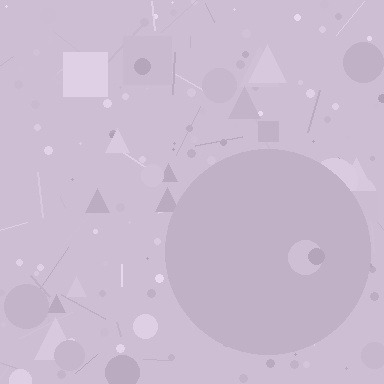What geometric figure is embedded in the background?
A circle is embedded in the background.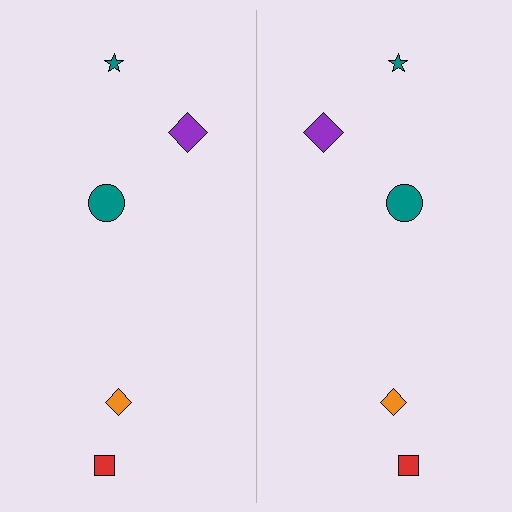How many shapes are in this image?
There are 10 shapes in this image.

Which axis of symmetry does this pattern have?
The pattern has a vertical axis of symmetry running through the center of the image.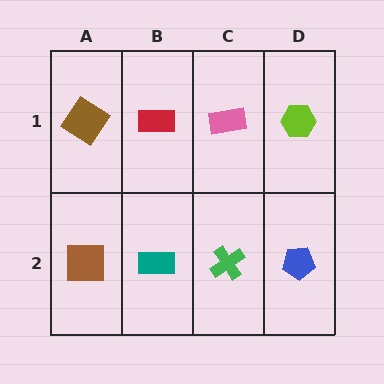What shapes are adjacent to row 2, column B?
A red rectangle (row 1, column B), a brown square (row 2, column A), a green cross (row 2, column C).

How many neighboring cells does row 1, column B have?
3.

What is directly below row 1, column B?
A teal rectangle.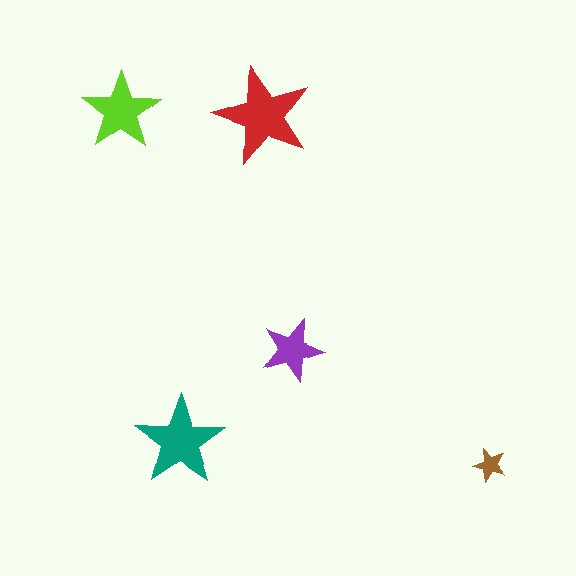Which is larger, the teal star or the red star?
The red one.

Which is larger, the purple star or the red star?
The red one.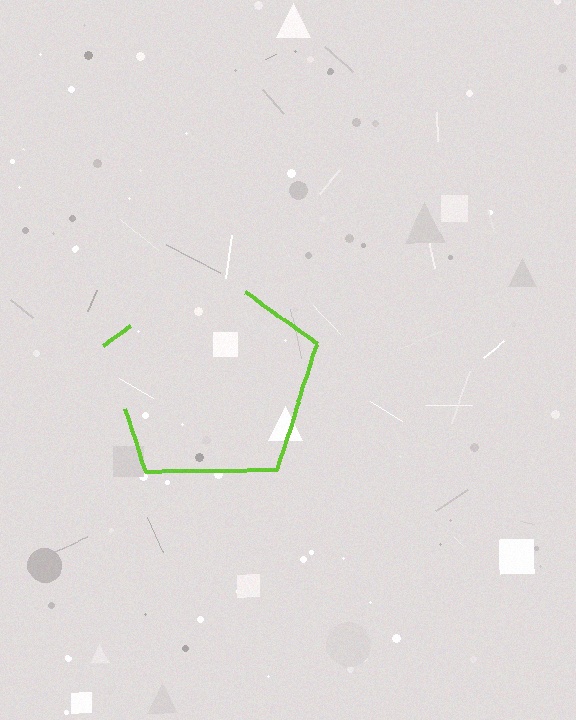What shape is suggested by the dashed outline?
The dashed outline suggests a pentagon.